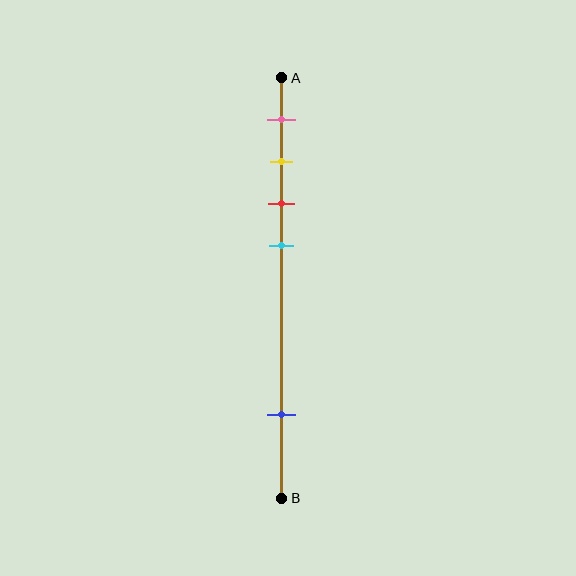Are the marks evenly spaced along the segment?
No, the marks are not evenly spaced.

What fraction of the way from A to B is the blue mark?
The blue mark is approximately 80% (0.8) of the way from A to B.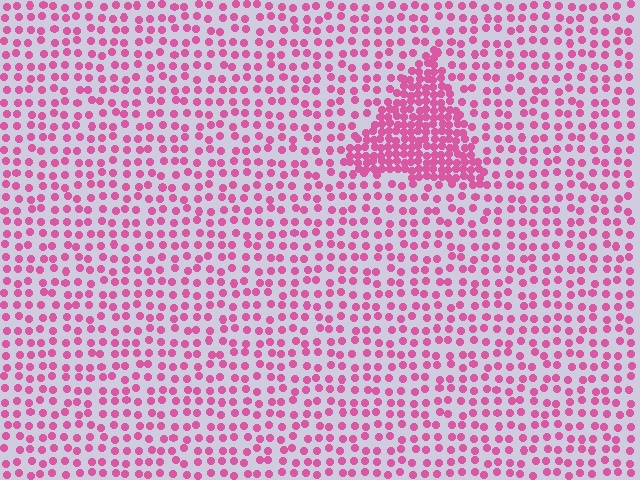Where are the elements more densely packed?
The elements are more densely packed inside the triangle boundary.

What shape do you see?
I see a triangle.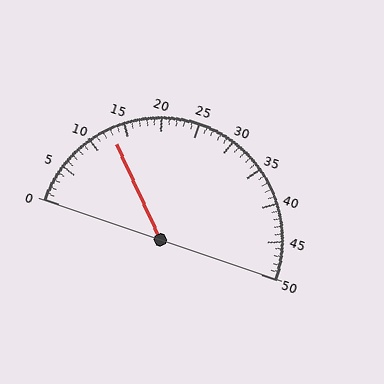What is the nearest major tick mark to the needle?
The nearest major tick mark is 15.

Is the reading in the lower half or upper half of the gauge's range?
The reading is in the lower half of the range (0 to 50).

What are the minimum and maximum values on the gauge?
The gauge ranges from 0 to 50.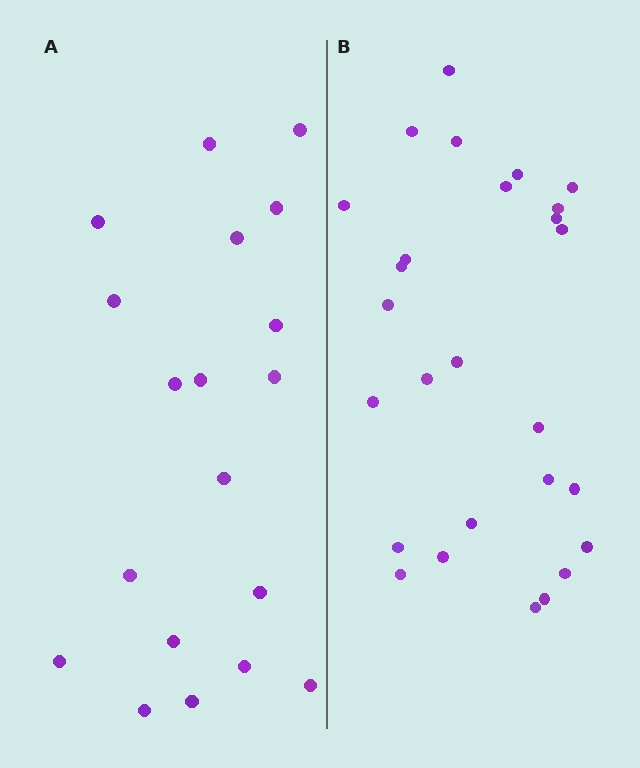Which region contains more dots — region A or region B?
Region B (the right region) has more dots.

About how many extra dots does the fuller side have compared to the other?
Region B has roughly 8 or so more dots than region A.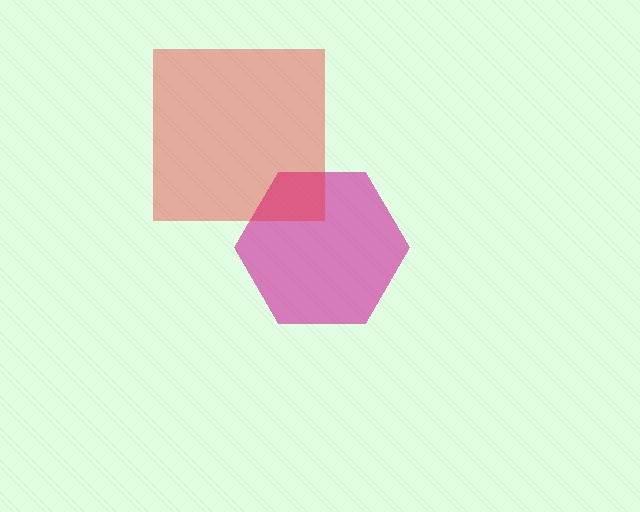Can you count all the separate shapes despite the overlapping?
Yes, there are 2 separate shapes.